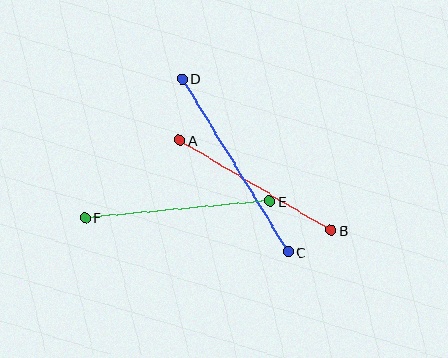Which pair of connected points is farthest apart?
Points C and D are farthest apart.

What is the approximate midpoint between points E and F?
The midpoint is at approximately (178, 210) pixels.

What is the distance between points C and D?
The distance is approximately 203 pixels.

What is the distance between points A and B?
The distance is approximately 176 pixels.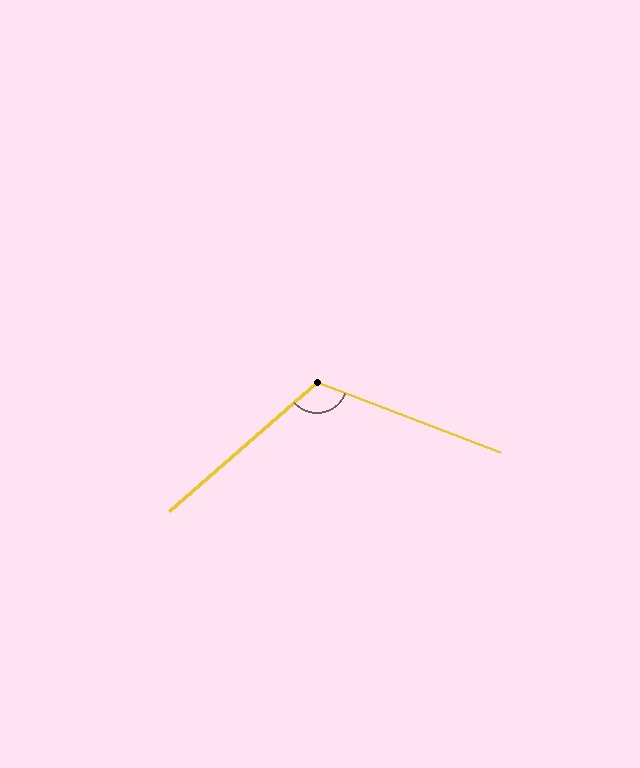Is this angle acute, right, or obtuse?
It is obtuse.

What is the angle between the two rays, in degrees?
Approximately 118 degrees.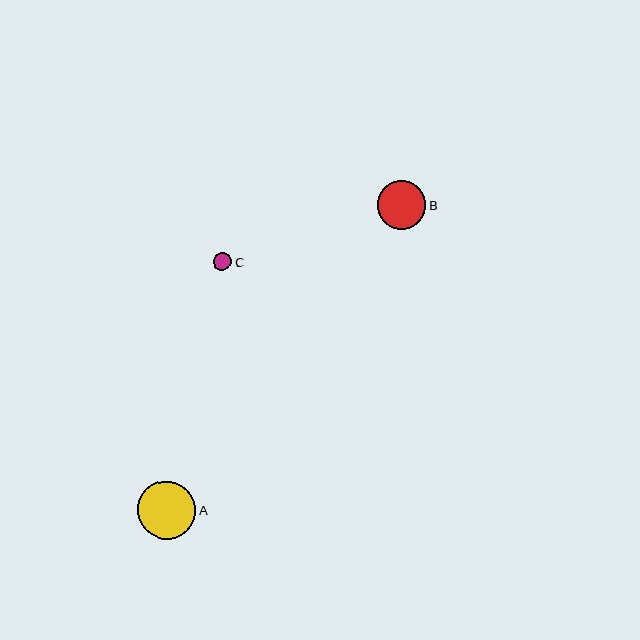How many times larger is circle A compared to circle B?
Circle A is approximately 1.2 times the size of circle B.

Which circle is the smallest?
Circle C is the smallest with a size of approximately 18 pixels.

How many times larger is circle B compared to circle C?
Circle B is approximately 2.7 times the size of circle C.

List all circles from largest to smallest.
From largest to smallest: A, B, C.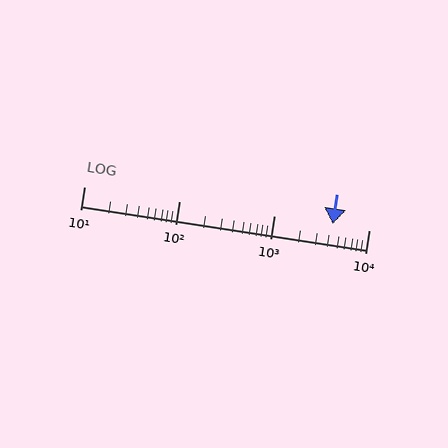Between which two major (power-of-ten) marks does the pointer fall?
The pointer is between 1000 and 10000.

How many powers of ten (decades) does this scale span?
The scale spans 3 decades, from 10 to 10000.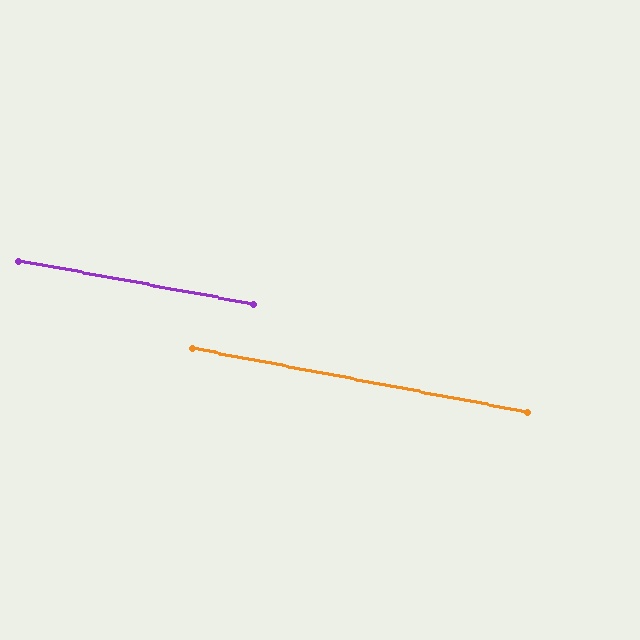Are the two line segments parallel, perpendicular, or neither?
Parallel — their directions differ by only 0.4°.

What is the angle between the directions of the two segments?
Approximately 0 degrees.